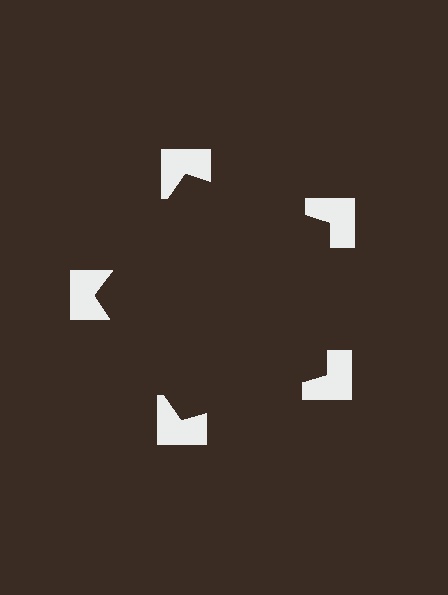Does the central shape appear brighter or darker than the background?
It typically appears slightly darker than the background, even though no actual brightness change is drawn.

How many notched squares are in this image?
There are 5 — one at each vertex of the illusory pentagon.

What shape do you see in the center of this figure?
An illusory pentagon — its edges are inferred from the aligned wedge cuts in the notched squares, not physically drawn.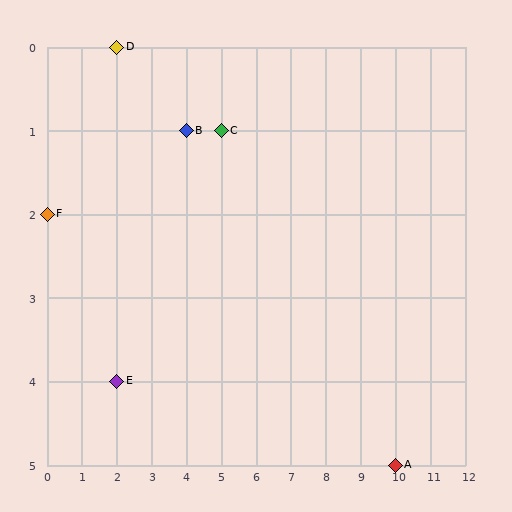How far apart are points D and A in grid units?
Points D and A are 8 columns and 5 rows apart (about 9.4 grid units diagonally).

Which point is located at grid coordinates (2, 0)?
Point D is at (2, 0).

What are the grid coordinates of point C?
Point C is at grid coordinates (5, 1).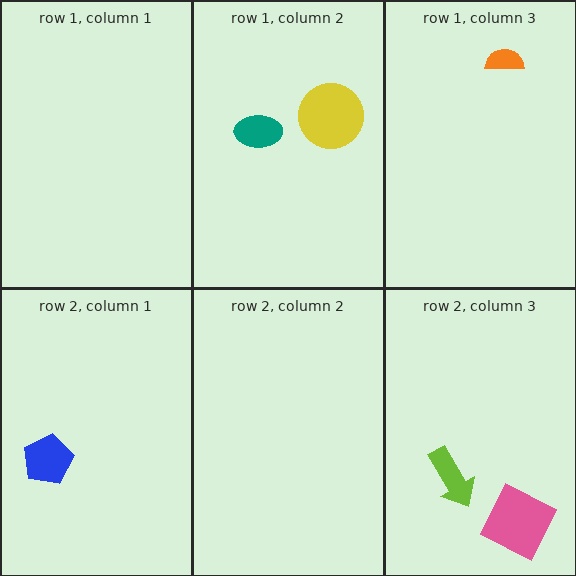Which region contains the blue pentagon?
The row 2, column 1 region.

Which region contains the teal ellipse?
The row 1, column 2 region.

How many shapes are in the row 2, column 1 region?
1.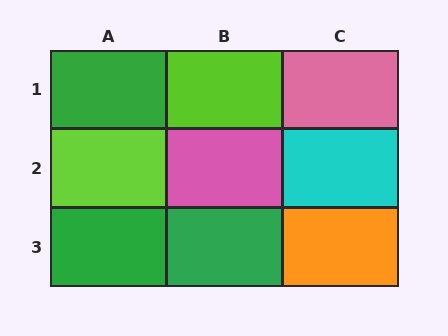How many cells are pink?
2 cells are pink.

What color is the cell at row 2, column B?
Pink.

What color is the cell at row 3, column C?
Orange.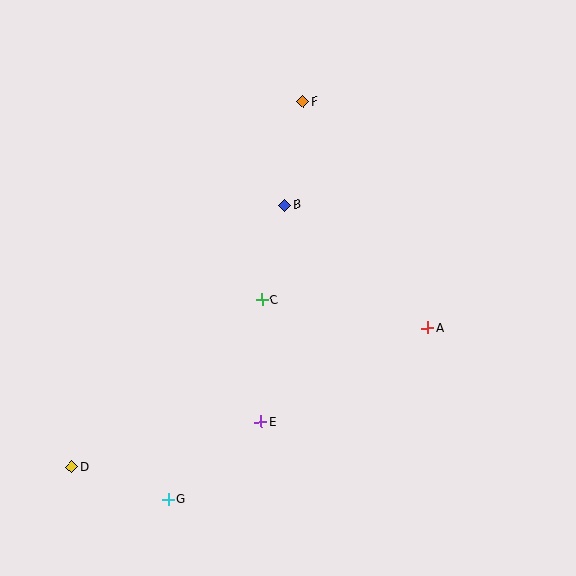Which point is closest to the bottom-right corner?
Point A is closest to the bottom-right corner.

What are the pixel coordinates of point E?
Point E is at (261, 422).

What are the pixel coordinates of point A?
Point A is at (428, 328).